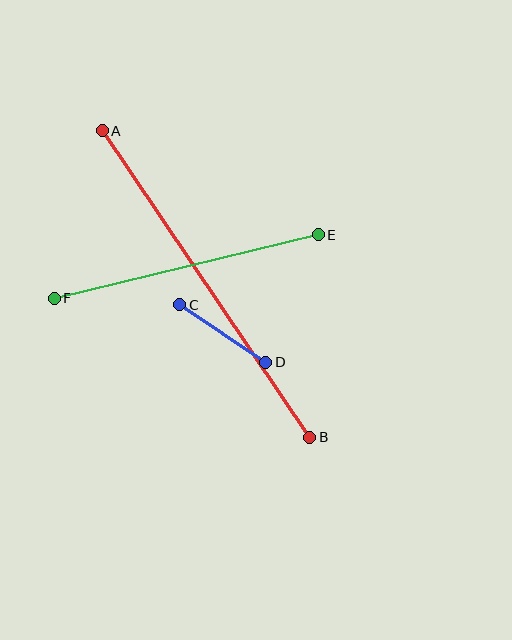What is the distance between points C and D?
The distance is approximately 103 pixels.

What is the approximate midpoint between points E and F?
The midpoint is at approximately (186, 267) pixels.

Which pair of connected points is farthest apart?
Points A and B are farthest apart.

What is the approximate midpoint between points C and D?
The midpoint is at approximately (223, 333) pixels.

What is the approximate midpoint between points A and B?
The midpoint is at approximately (206, 284) pixels.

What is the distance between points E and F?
The distance is approximately 272 pixels.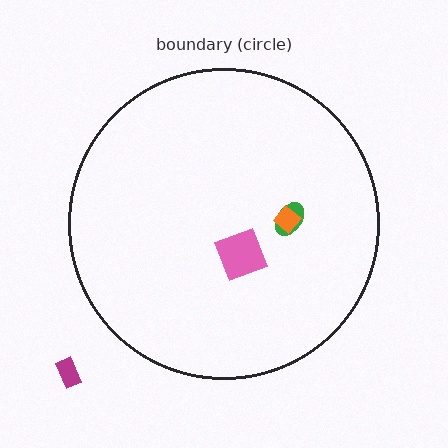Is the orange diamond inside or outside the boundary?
Inside.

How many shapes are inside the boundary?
3 inside, 1 outside.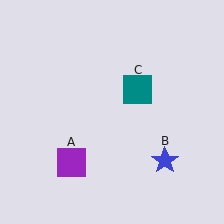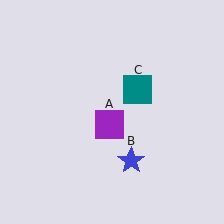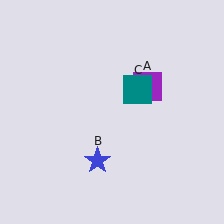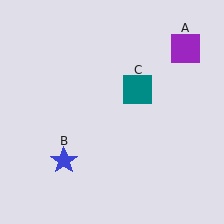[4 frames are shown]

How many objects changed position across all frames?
2 objects changed position: purple square (object A), blue star (object B).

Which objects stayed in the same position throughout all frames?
Teal square (object C) remained stationary.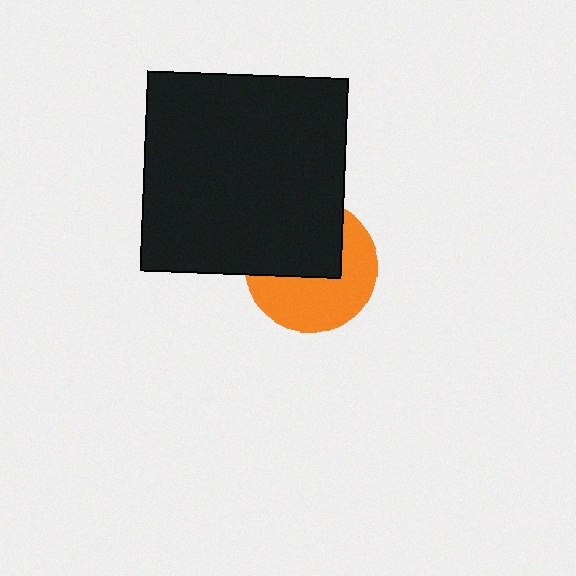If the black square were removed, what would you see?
You would see the complete orange circle.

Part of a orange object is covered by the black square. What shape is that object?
It is a circle.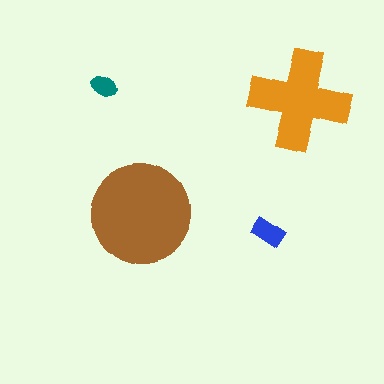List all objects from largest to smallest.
The brown circle, the orange cross, the blue rectangle, the teal ellipse.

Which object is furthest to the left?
The teal ellipse is leftmost.